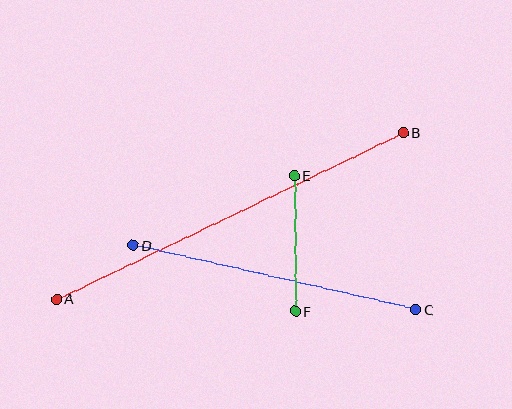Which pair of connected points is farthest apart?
Points A and B are farthest apart.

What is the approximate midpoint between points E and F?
The midpoint is at approximately (295, 244) pixels.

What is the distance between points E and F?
The distance is approximately 135 pixels.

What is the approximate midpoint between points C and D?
The midpoint is at approximately (275, 277) pixels.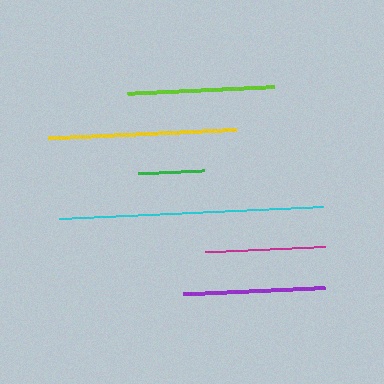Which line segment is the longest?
The cyan line is the longest at approximately 264 pixels.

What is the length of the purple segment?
The purple segment is approximately 143 pixels long.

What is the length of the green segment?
The green segment is approximately 67 pixels long.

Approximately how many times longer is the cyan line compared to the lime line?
The cyan line is approximately 1.8 times the length of the lime line.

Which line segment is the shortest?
The green line is the shortest at approximately 67 pixels.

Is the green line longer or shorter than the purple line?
The purple line is longer than the green line.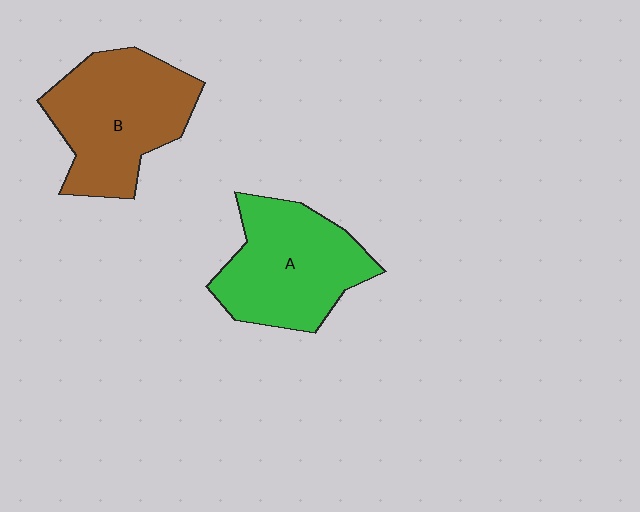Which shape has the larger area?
Shape B (brown).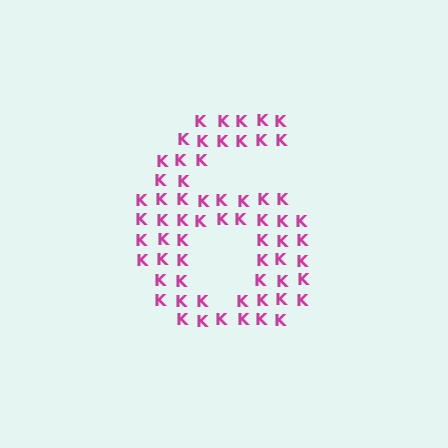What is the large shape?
The large shape is the digit 6.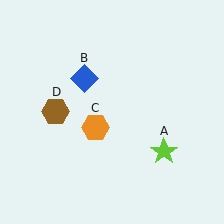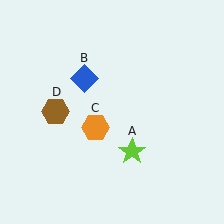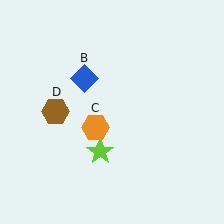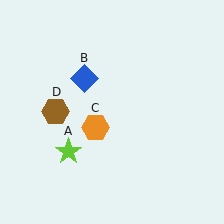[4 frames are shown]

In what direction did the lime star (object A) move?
The lime star (object A) moved left.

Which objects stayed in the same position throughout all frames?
Blue diamond (object B) and orange hexagon (object C) and brown hexagon (object D) remained stationary.